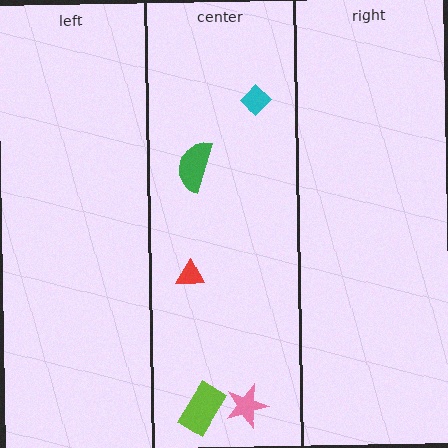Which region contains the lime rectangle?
The center region.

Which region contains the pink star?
The center region.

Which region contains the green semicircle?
The center region.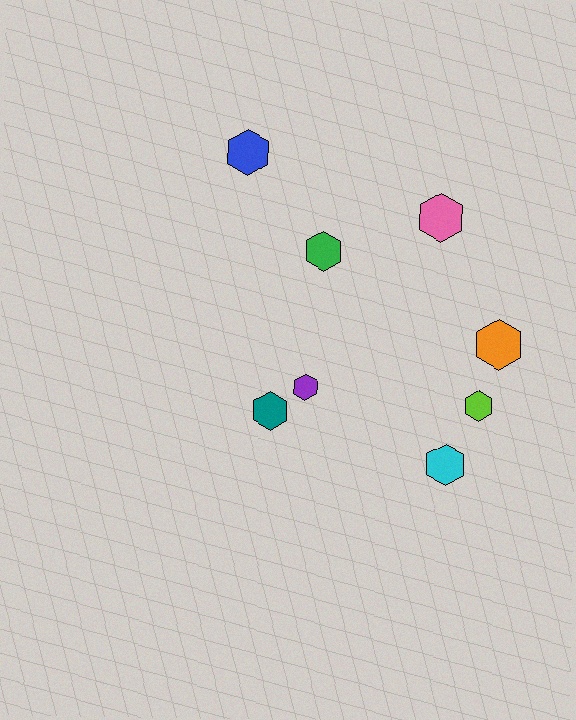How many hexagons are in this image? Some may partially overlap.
There are 8 hexagons.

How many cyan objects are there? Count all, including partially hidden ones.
There is 1 cyan object.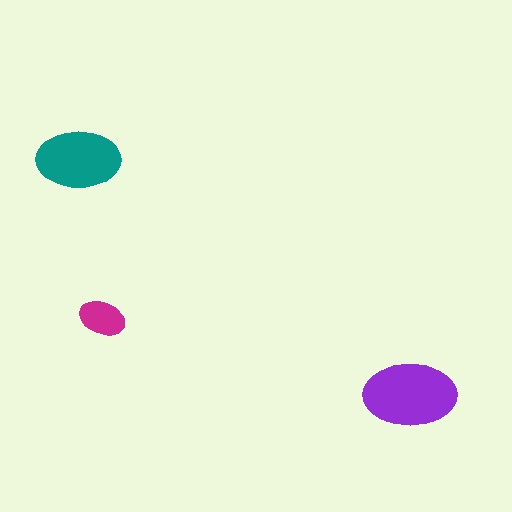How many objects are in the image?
There are 3 objects in the image.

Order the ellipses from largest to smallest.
the purple one, the teal one, the magenta one.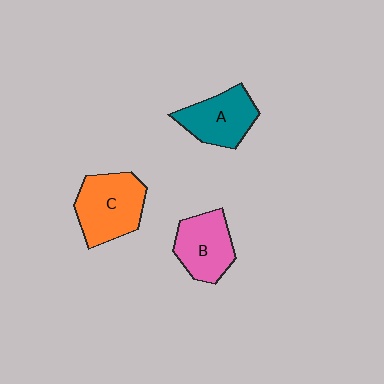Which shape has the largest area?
Shape C (orange).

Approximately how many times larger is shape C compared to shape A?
Approximately 1.2 times.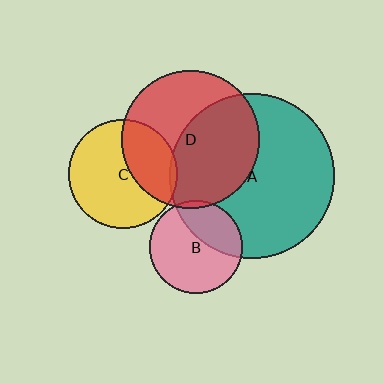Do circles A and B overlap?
Yes.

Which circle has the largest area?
Circle A (teal).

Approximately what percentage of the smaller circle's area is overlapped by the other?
Approximately 35%.